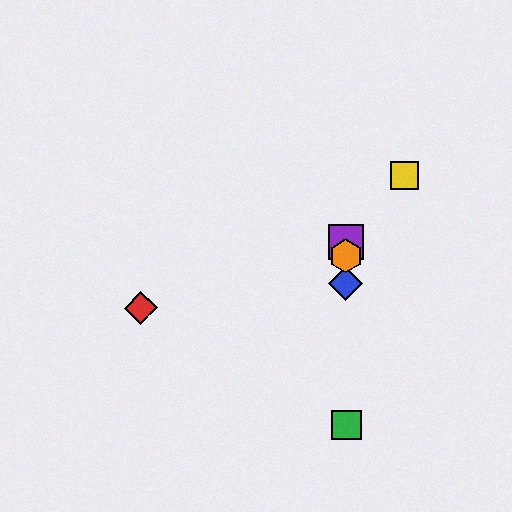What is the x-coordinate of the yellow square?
The yellow square is at x≈404.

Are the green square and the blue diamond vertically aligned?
Yes, both are at x≈346.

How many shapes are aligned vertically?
4 shapes (the blue diamond, the green square, the purple square, the orange hexagon) are aligned vertically.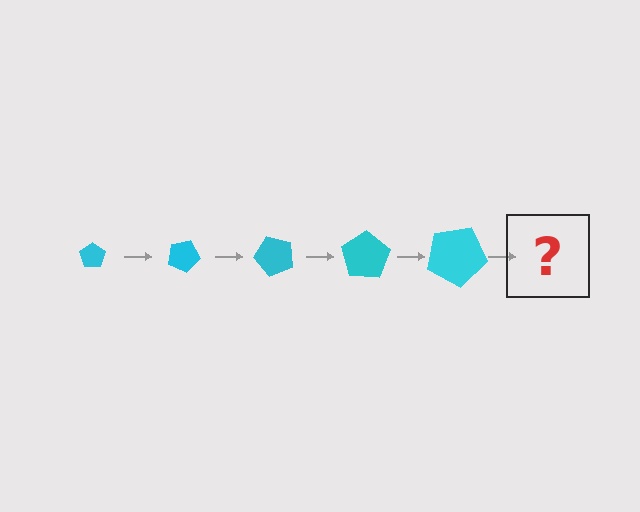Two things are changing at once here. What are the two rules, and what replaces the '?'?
The two rules are that the pentagon grows larger each step and it rotates 25 degrees each step. The '?' should be a pentagon, larger than the previous one and rotated 125 degrees from the start.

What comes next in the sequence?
The next element should be a pentagon, larger than the previous one and rotated 125 degrees from the start.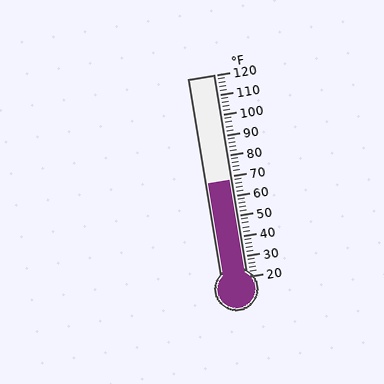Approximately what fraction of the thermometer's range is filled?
The thermometer is filled to approximately 50% of its range.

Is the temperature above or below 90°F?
The temperature is below 90°F.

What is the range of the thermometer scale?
The thermometer scale ranges from 20°F to 120°F.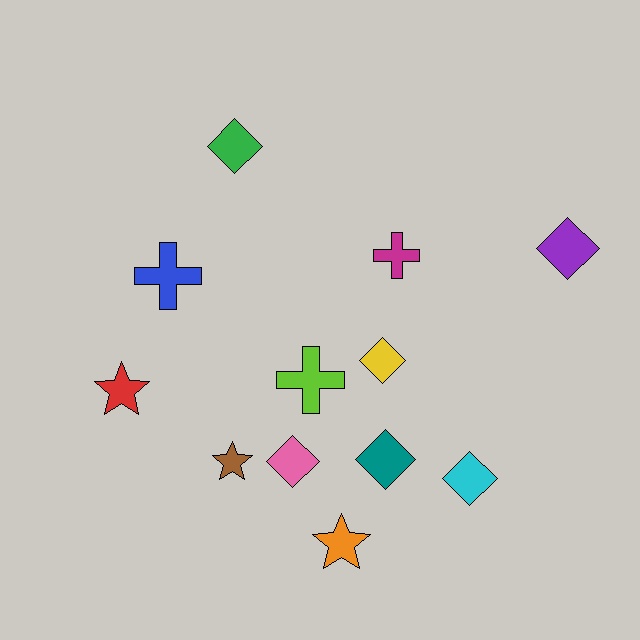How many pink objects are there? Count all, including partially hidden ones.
There is 1 pink object.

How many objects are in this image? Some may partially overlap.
There are 12 objects.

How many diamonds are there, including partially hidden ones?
There are 6 diamonds.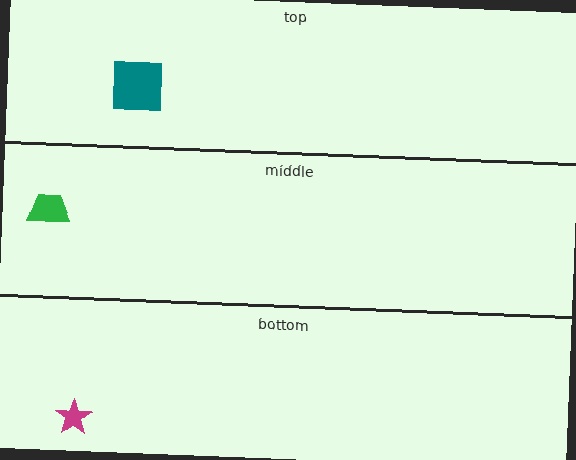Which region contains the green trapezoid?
The middle region.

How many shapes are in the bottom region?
1.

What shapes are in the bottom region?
The magenta star.